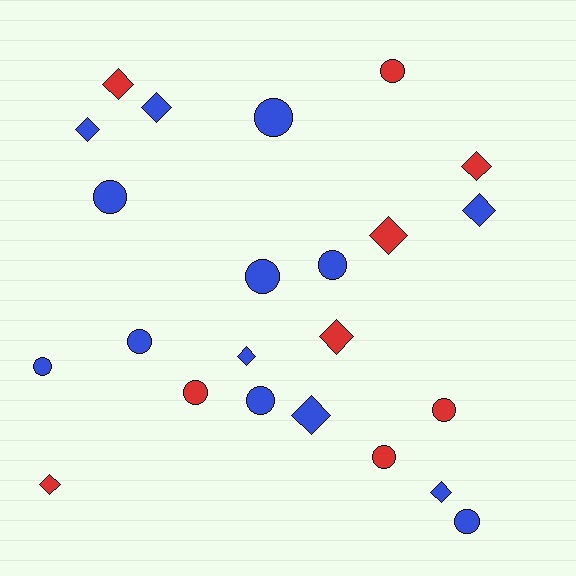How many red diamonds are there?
There are 5 red diamonds.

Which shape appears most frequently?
Circle, with 12 objects.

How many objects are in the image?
There are 23 objects.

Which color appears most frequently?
Blue, with 14 objects.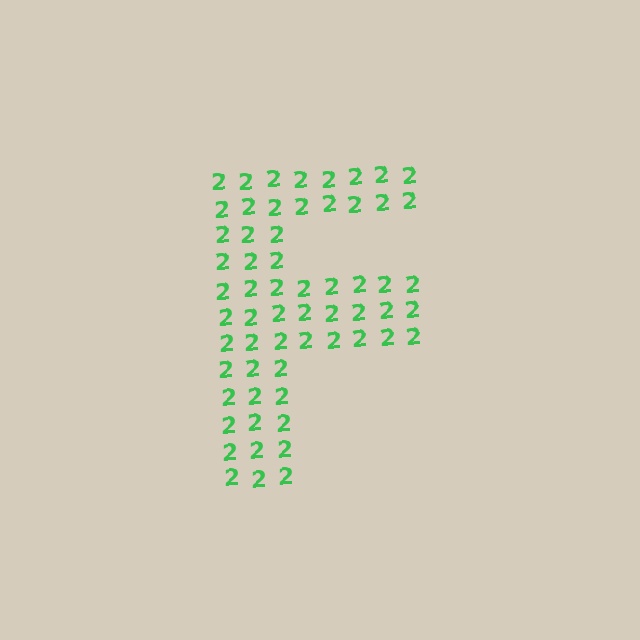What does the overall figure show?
The overall figure shows the letter F.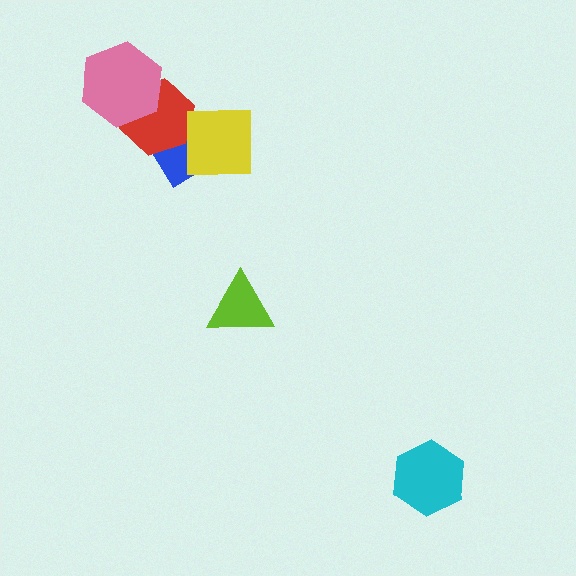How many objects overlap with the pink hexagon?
1 object overlaps with the pink hexagon.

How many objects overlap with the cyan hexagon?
0 objects overlap with the cyan hexagon.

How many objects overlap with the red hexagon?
2 objects overlap with the red hexagon.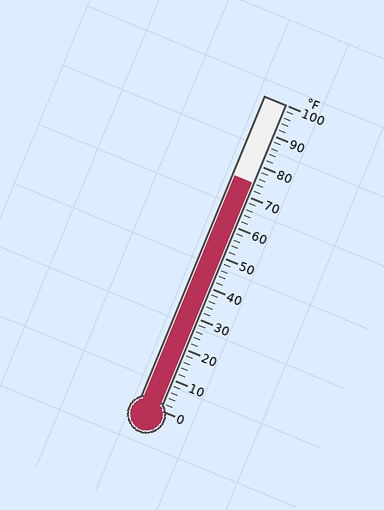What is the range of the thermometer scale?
The thermometer scale ranges from 0°F to 100°F.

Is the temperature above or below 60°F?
The temperature is above 60°F.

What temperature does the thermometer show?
The thermometer shows approximately 74°F.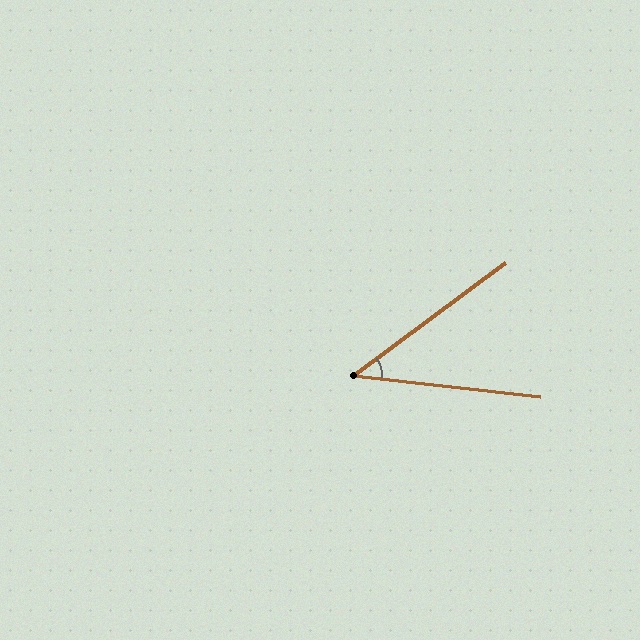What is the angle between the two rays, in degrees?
Approximately 43 degrees.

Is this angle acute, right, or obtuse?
It is acute.